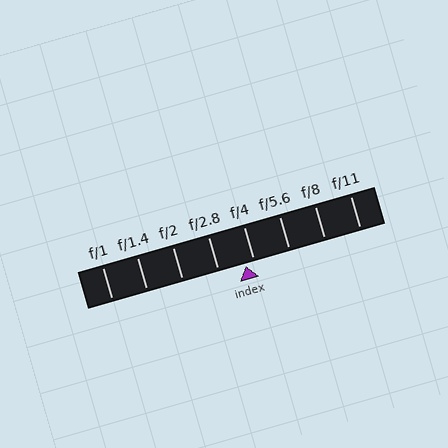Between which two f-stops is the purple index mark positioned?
The index mark is between f/2.8 and f/4.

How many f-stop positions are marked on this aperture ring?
There are 8 f-stop positions marked.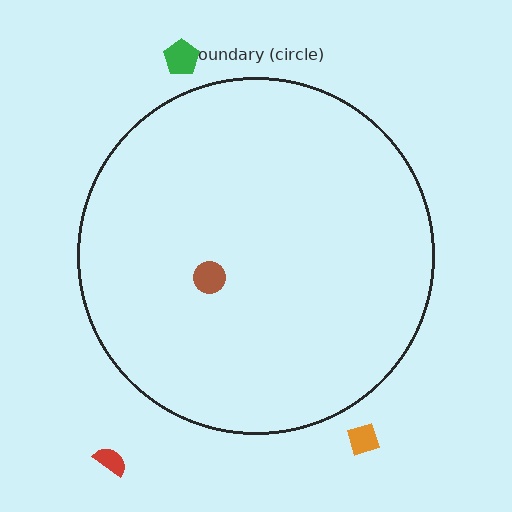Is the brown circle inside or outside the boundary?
Inside.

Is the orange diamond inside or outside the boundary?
Outside.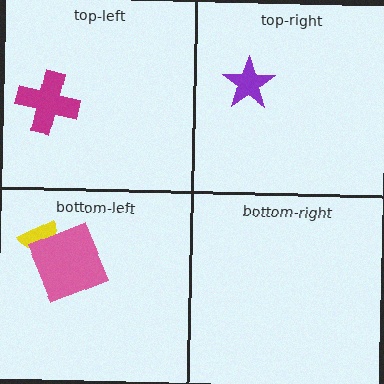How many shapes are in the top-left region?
1.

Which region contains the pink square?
The bottom-left region.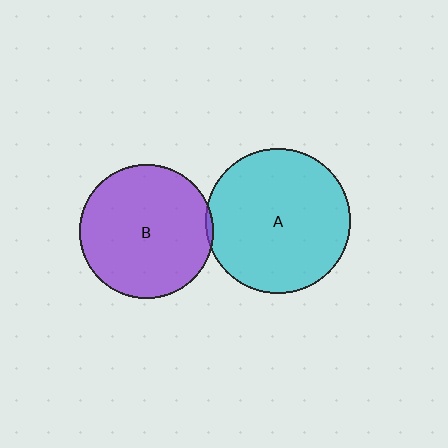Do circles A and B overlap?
Yes.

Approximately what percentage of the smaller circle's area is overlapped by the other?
Approximately 5%.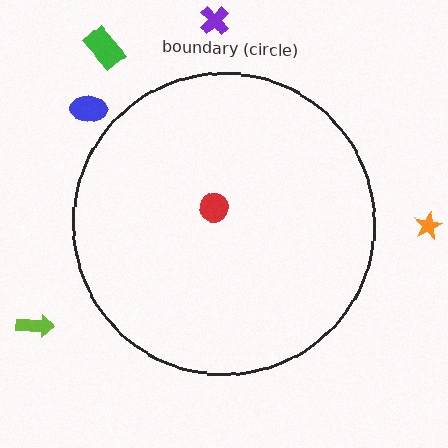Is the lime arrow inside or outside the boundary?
Outside.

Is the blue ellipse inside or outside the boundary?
Outside.